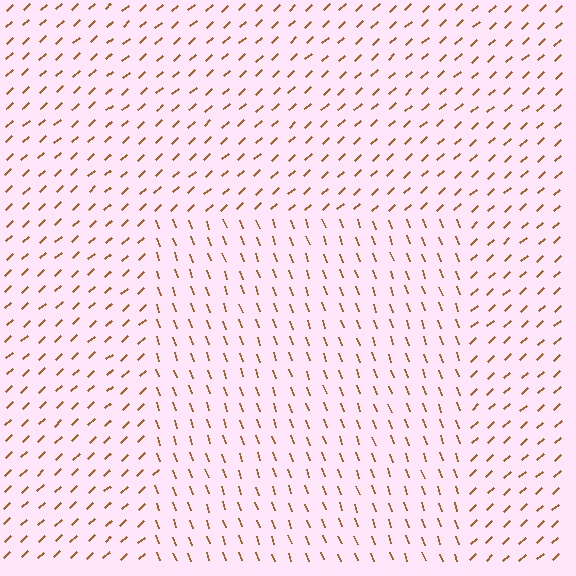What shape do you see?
I see a rectangle.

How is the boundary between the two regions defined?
The boundary is defined purely by a change in line orientation (approximately 66 degrees difference). All lines are the same color and thickness.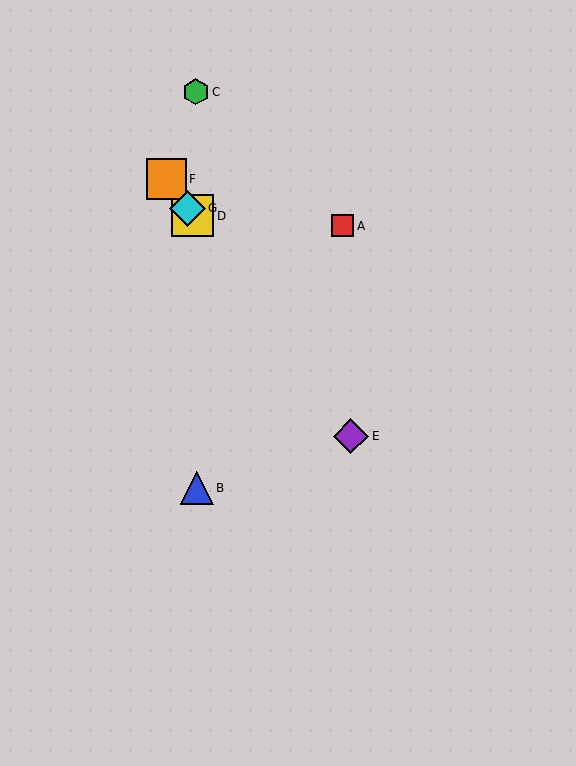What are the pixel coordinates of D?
Object D is at (193, 216).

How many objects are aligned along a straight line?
4 objects (D, E, F, G) are aligned along a straight line.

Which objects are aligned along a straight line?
Objects D, E, F, G are aligned along a straight line.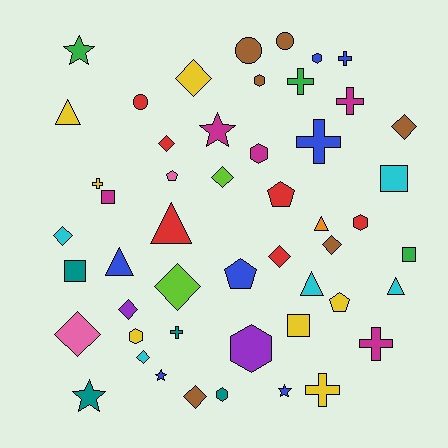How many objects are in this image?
There are 50 objects.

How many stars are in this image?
There are 5 stars.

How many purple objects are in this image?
There are 2 purple objects.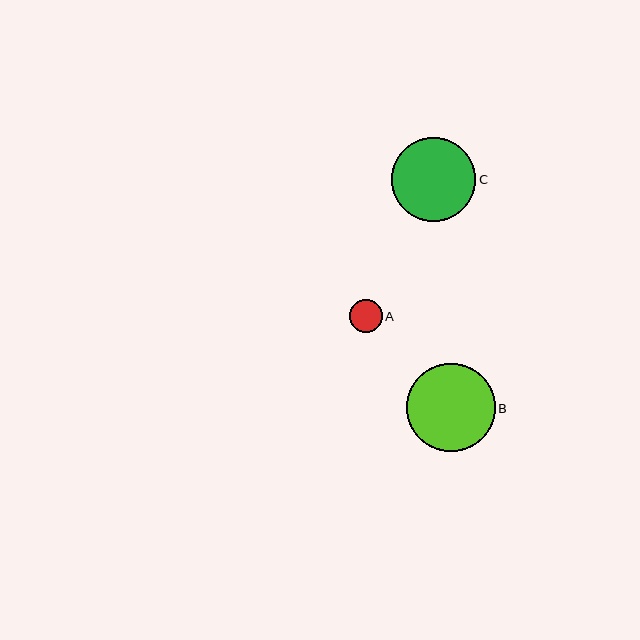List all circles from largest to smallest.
From largest to smallest: B, C, A.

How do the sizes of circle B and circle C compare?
Circle B and circle C are approximately the same size.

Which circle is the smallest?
Circle A is the smallest with a size of approximately 33 pixels.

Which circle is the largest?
Circle B is the largest with a size of approximately 89 pixels.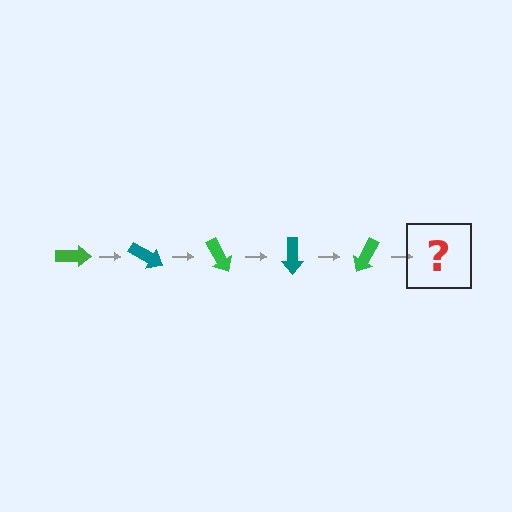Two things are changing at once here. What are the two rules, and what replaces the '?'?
The two rules are that it rotates 30 degrees each step and the color cycles through green and teal. The '?' should be a teal arrow, rotated 150 degrees from the start.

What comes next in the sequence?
The next element should be a teal arrow, rotated 150 degrees from the start.